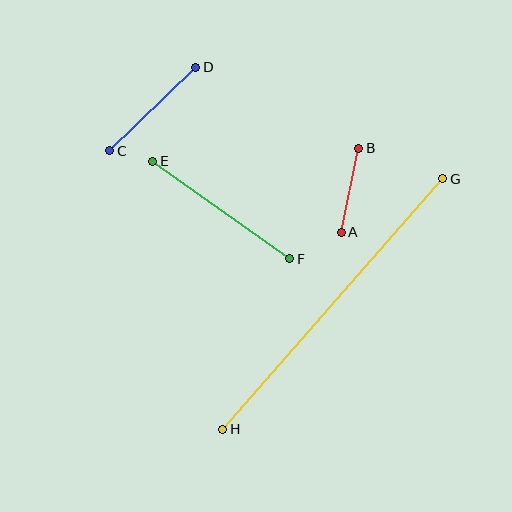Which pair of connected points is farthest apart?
Points G and H are farthest apart.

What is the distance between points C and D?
The distance is approximately 120 pixels.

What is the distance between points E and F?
The distance is approximately 168 pixels.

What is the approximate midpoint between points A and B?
The midpoint is at approximately (350, 190) pixels.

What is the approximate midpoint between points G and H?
The midpoint is at approximately (333, 304) pixels.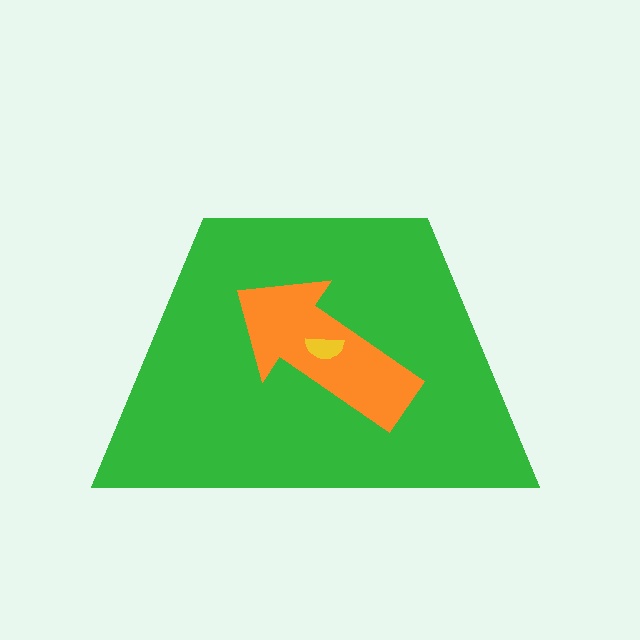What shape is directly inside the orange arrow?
The yellow semicircle.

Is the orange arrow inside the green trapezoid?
Yes.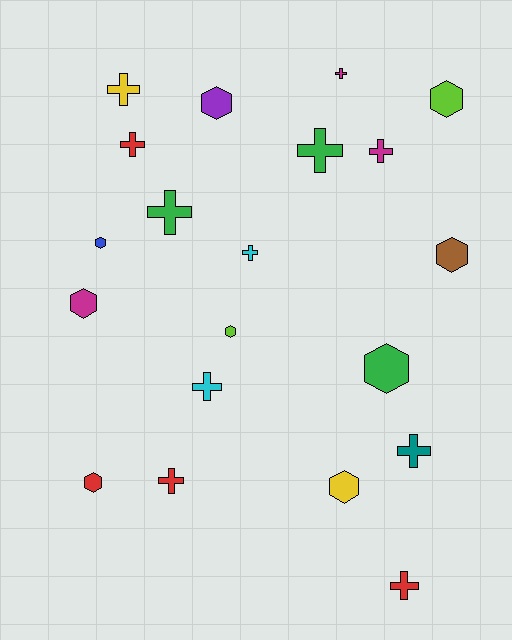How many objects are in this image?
There are 20 objects.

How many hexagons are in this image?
There are 9 hexagons.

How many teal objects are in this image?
There is 1 teal object.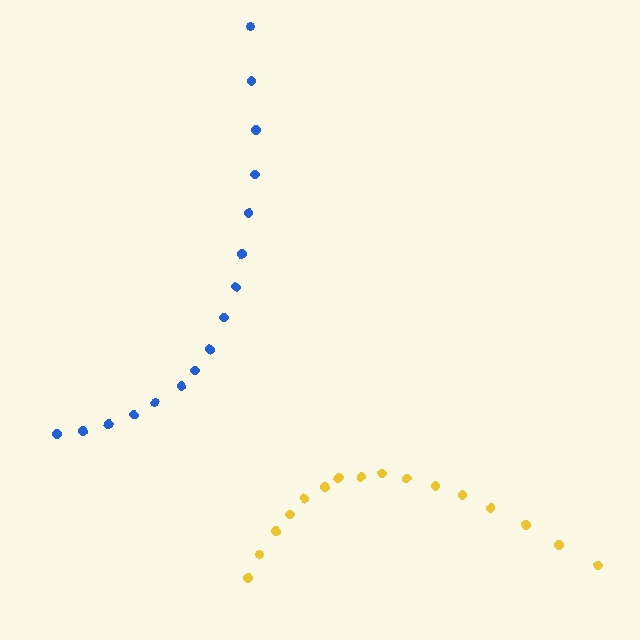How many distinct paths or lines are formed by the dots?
There are 2 distinct paths.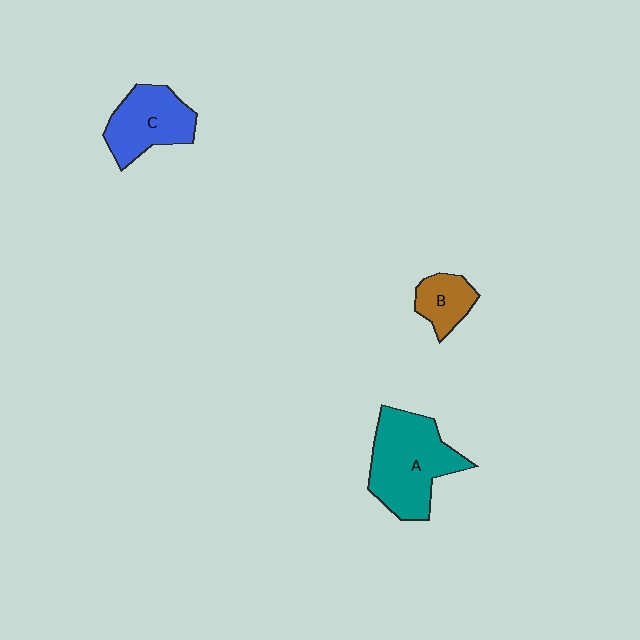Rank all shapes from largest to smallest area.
From largest to smallest: A (teal), C (blue), B (brown).